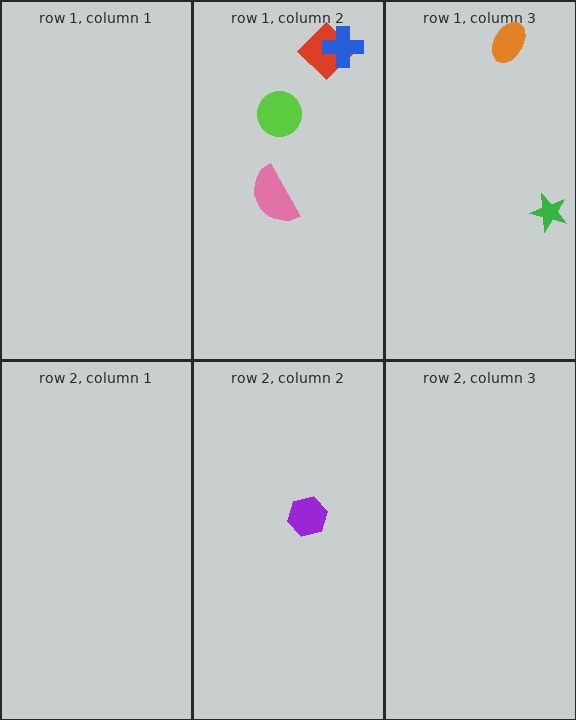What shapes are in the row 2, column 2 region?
The purple hexagon.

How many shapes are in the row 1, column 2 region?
4.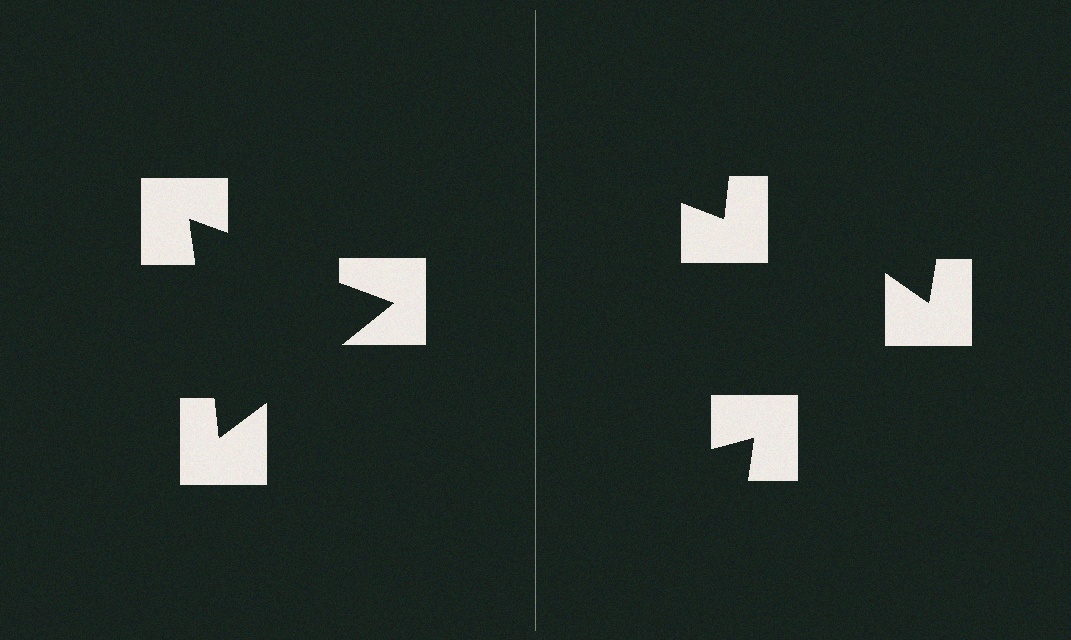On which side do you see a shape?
An illusory triangle appears on the left side. On the right side the wedge cuts are rotated, so no coherent shape forms.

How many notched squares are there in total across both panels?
6 — 3 on each side.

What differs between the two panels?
The notched squares are positioned identically on both sides; only the wedge orientations differ. On the left they align to a triangle; on the right they are misaligned.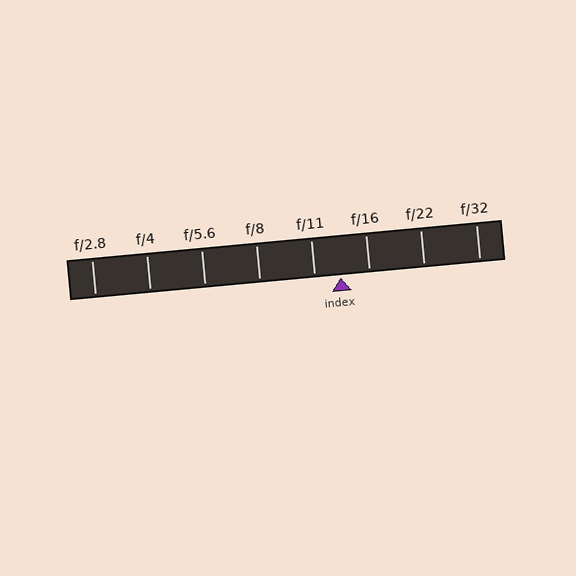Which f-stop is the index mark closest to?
The index mark is closest to f/11.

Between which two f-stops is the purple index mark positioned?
The index mark is between f/11 and f/16.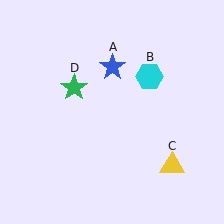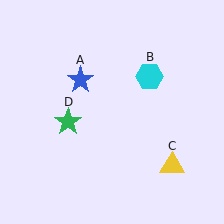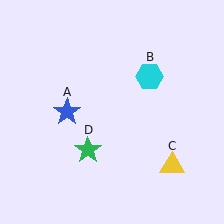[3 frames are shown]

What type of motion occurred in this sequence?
The blue star (object A), green star (object D) rotated counterclockwise around the center of the scene.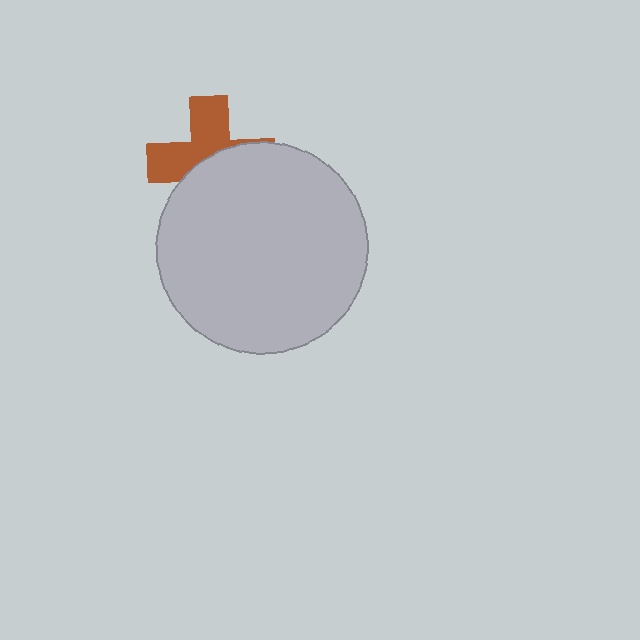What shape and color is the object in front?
The object in front is a light gray circle.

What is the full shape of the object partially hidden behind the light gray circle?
The partially hidden object is a brown cross.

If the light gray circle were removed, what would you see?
You would see the complete brown cross.